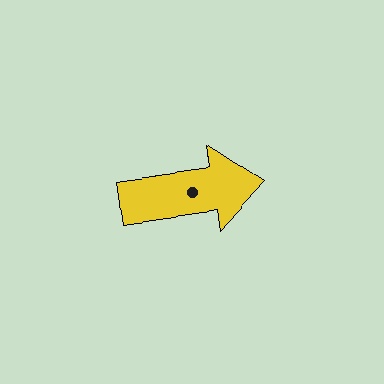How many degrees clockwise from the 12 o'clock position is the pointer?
Approximately 82 degrees.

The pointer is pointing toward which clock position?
Roughly 3 o'clock.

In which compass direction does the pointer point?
East.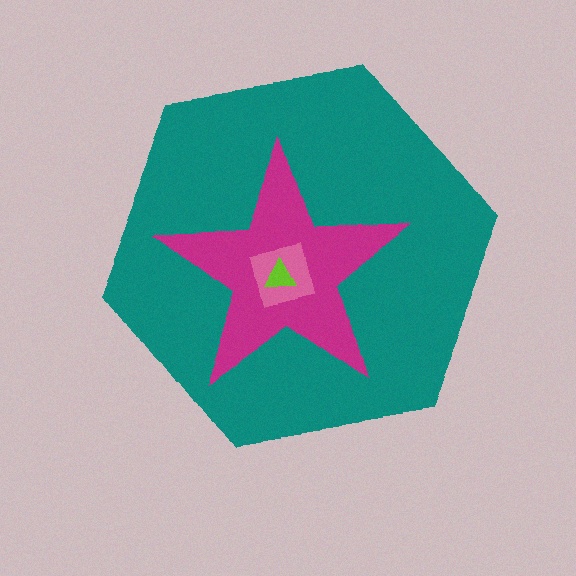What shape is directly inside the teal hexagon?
The magenta star.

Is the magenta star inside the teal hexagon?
Yes.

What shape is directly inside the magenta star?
The pink square.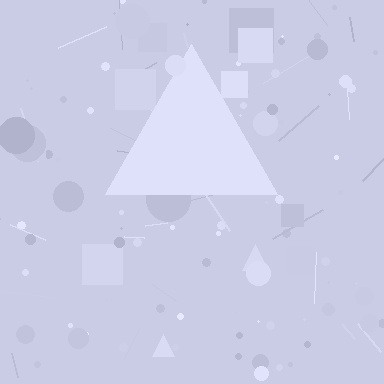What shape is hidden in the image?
A triangle is hidden in the image.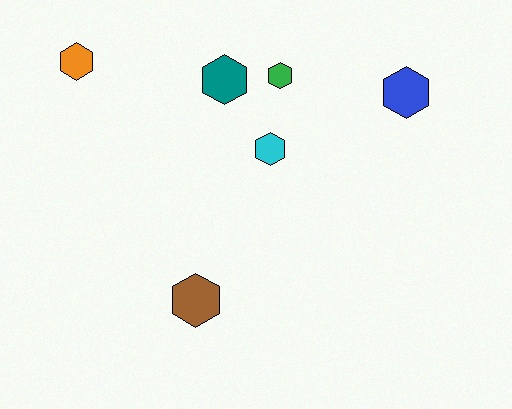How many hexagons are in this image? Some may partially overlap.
There are 6 hexagons.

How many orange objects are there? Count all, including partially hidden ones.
There is 1 orange object.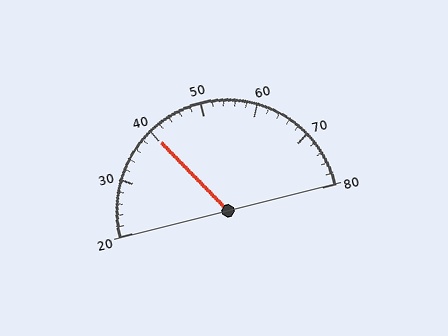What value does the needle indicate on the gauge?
The needle indicates approximately 40.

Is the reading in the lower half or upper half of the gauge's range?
The reading is in the lower half of the range (20 to 80).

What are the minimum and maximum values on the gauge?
The gauge ranges from 20 to 80.